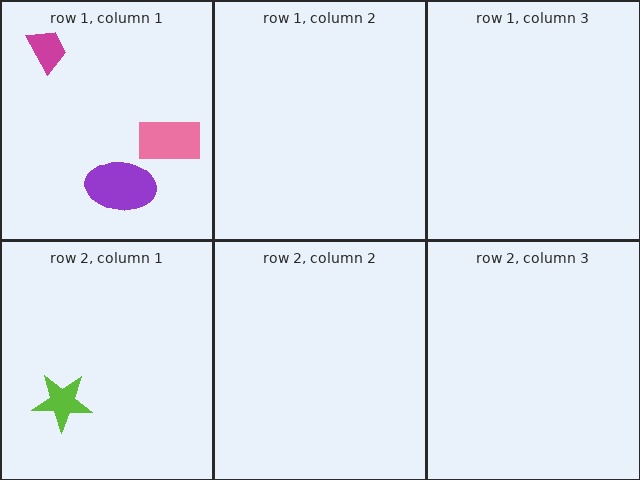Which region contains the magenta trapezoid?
The row 1, column 1 region.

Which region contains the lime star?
The row 2, column 1 region.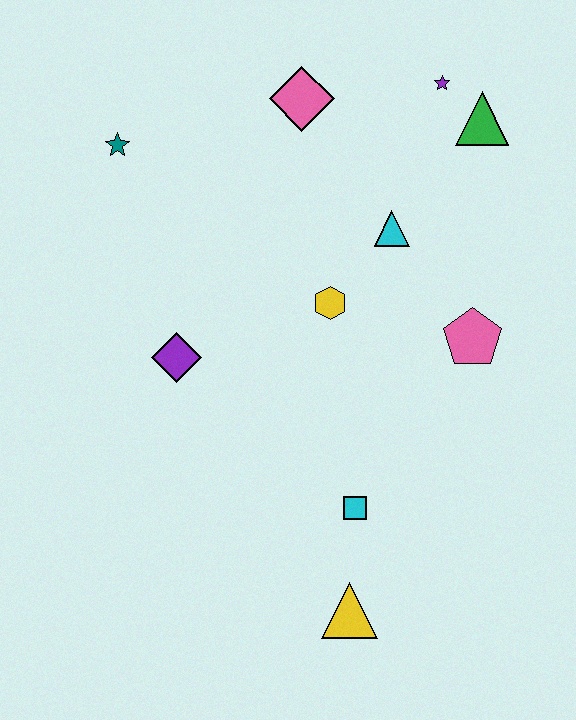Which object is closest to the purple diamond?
The yellow hexagon is closest to the purple diamond.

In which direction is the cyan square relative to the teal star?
The cyan square is below the teal star.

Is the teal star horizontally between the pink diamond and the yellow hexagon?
No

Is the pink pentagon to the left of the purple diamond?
No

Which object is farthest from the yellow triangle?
The purple star is farthest from the yellow triangle.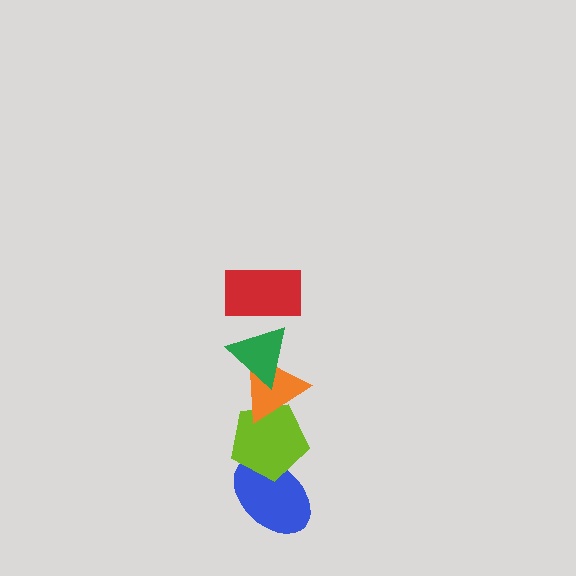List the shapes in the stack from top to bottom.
From top to bottom: the red rectangle, the green triangle, the orange triangle, the lime pentagon, the blue ellipse.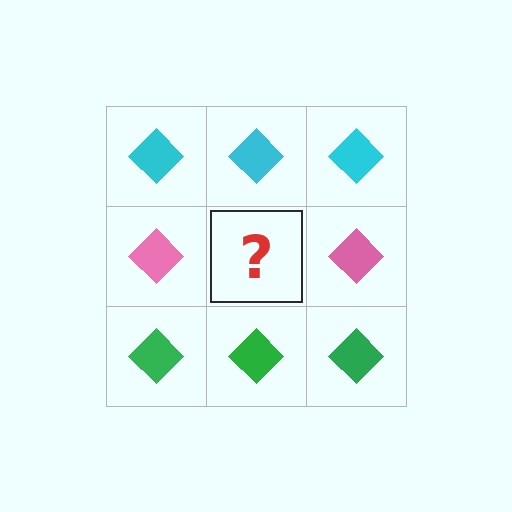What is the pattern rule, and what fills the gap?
The rule is that each row has a consistent color. The gap should be filled with a pink diamond.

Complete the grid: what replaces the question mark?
The question mark should be replaced with a pink diamond.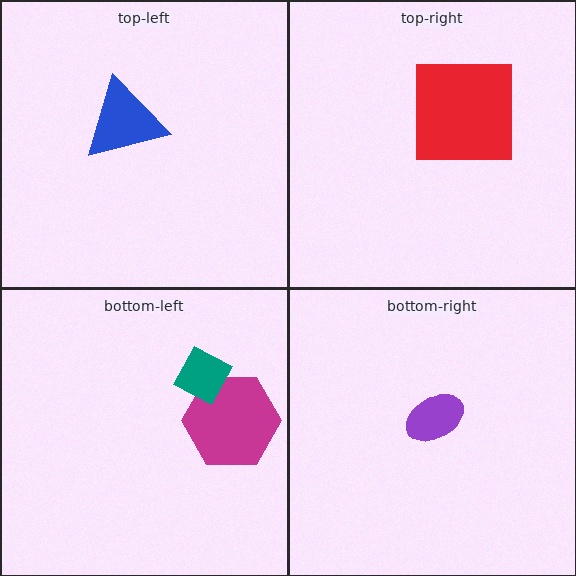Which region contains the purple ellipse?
The bottom-right region.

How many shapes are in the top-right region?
1.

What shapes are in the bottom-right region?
The purple ellipse.